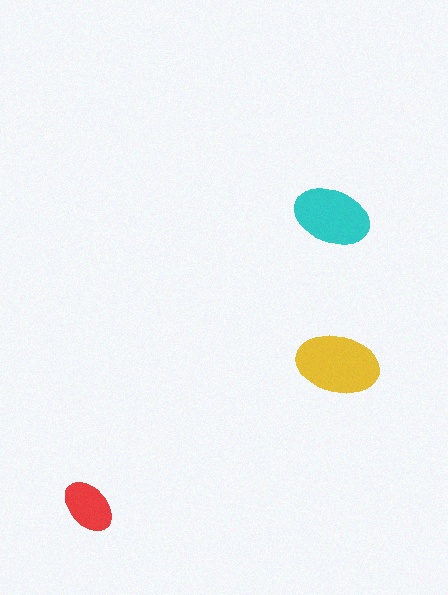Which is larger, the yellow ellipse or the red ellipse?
The yellow one.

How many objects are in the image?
There are 3 objects in the image.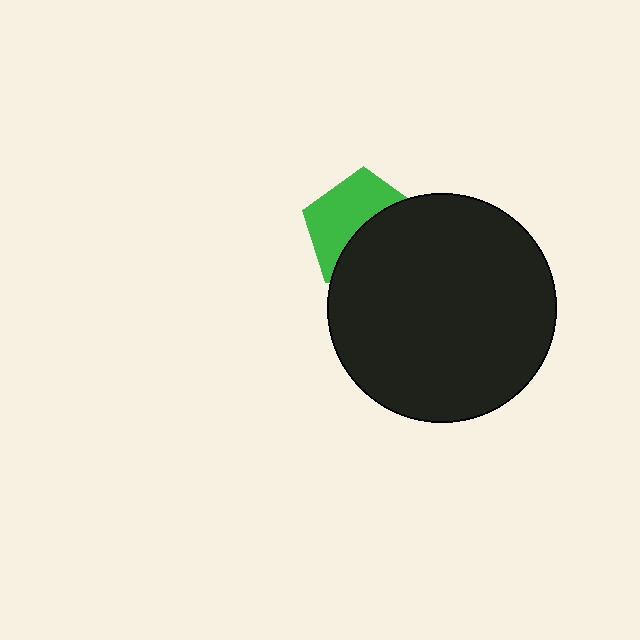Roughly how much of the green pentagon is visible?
About half of it is visible (roughly 49%).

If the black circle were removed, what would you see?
You would see the complete green pentagon.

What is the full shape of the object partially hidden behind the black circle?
The partially hidden object is a green pentagon.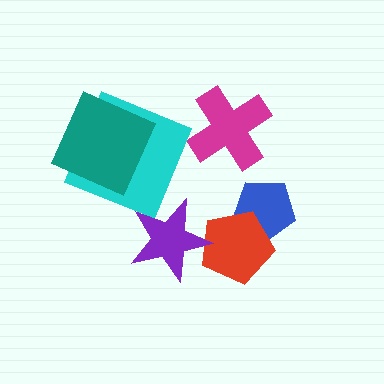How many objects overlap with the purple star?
1 object overlaps with the purple star.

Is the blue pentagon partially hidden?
Yes, it is partially covered by another shape.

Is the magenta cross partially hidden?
No, no other shape covers it.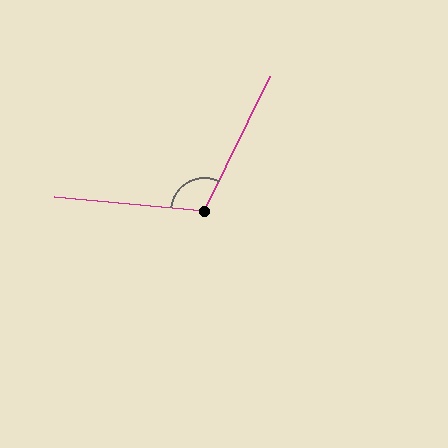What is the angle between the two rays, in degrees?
Approximately 111 degrees.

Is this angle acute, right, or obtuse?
It is obtuse.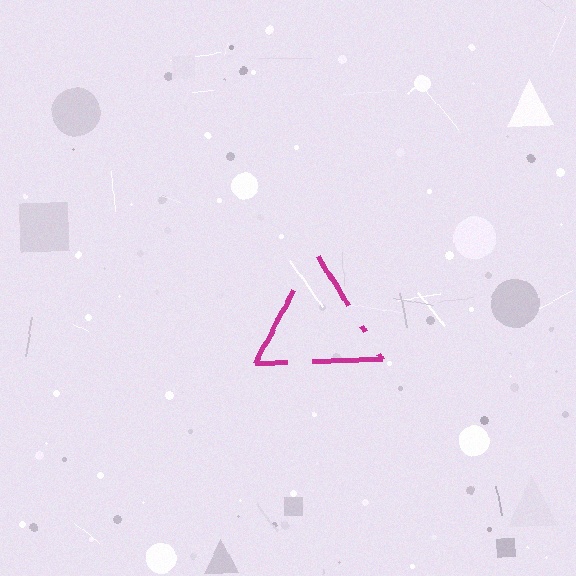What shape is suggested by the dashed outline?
The dashed outline suggests a triangle.